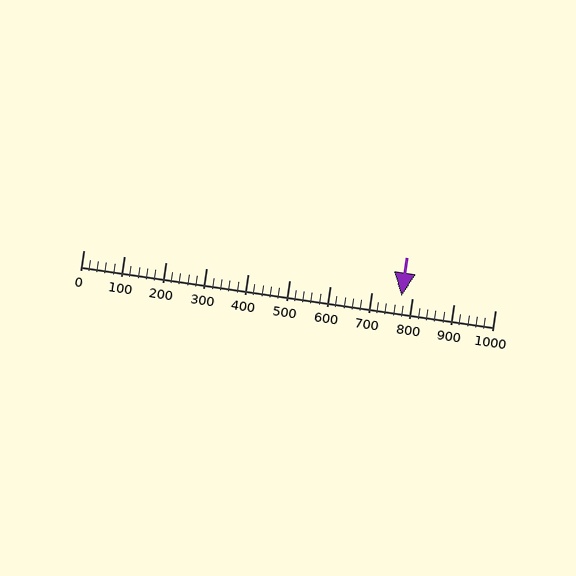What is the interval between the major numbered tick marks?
The major tick marks are spaced 100 units apart.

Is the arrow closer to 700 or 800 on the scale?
The arrow is closer to 800.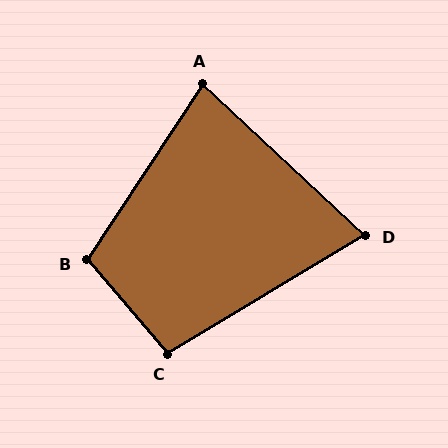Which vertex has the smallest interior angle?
D, at approximately 74 degrees.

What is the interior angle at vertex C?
Approximately 100 degrees (obtuse).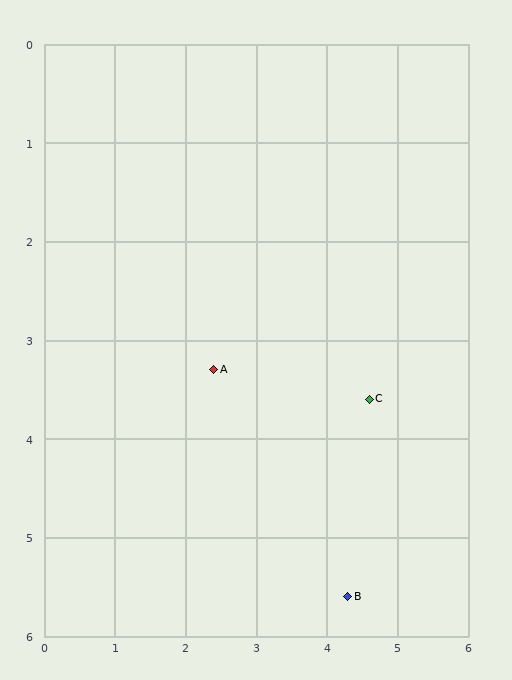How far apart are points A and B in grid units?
Points A and B are about 3.0 grid units apart.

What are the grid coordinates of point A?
Point A is at approximately (2.4, 3.3).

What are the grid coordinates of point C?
Point C is at approximately (4.6, 3.6).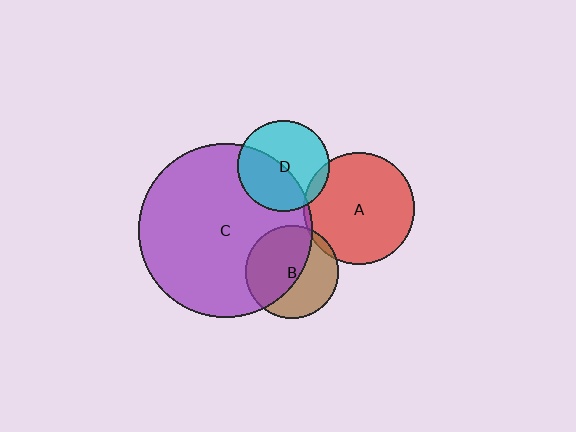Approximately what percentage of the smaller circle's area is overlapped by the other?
Approximately 5%.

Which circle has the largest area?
Circle C (purple).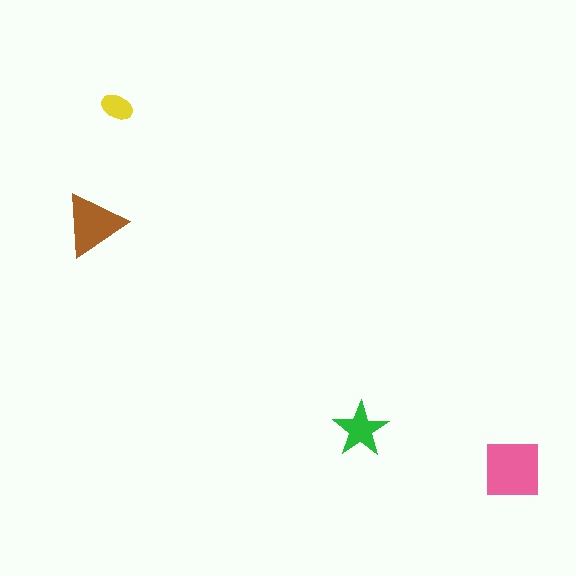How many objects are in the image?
There are 4 objects in the image.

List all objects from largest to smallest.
The pink square, the brown triangle, the green star, the yellow ellipse.